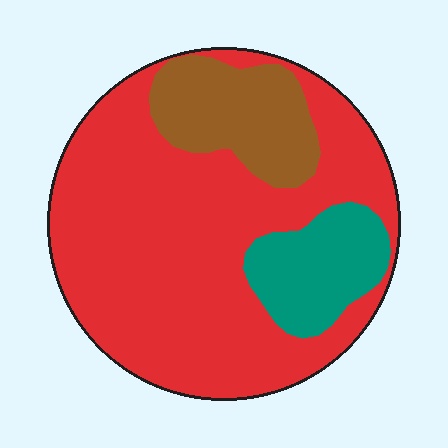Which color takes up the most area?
Red, at roughly 70%.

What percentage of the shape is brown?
Brown takes up about one sixth (1/6) of the shape.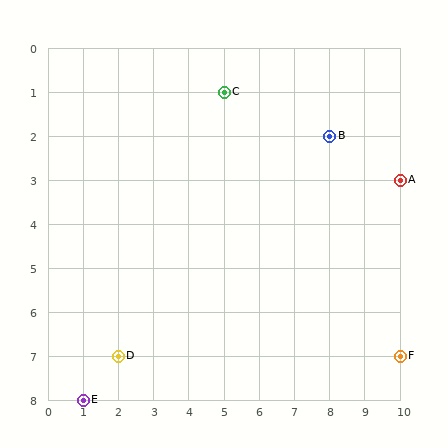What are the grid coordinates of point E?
Point E is at grid coordinates (1, 8).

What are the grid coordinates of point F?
Point F is at grid coordinates (10, 7).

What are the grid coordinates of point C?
Point C is at grid coordinates (5, 1).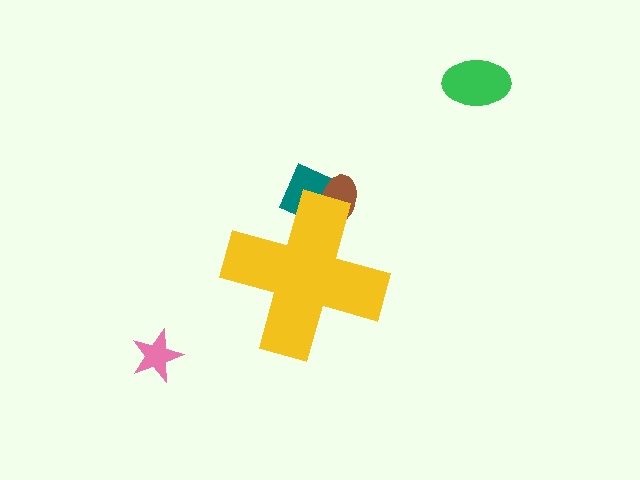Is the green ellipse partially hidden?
No, the green ellipse is fully visible.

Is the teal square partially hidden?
Yes, the teal square is partially hidden behind the yellow cross.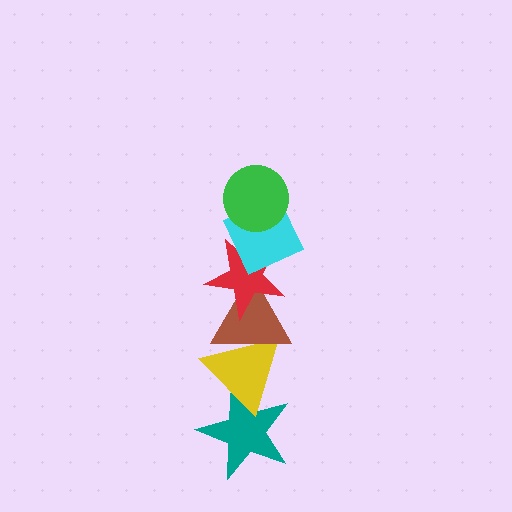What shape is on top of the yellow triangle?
The brown triangle is on top of the yellow triangle.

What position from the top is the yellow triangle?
The yellow triangle is 5th from the top.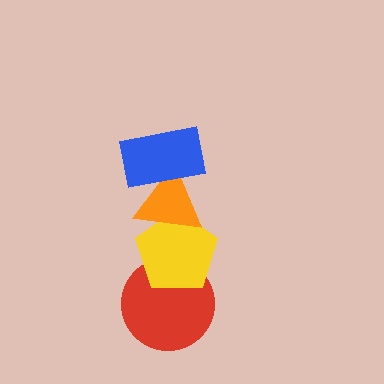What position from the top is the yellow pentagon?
The yellow pentagon is 3rd from the top.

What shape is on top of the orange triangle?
The blue rectangle is on top of the orange triangle.